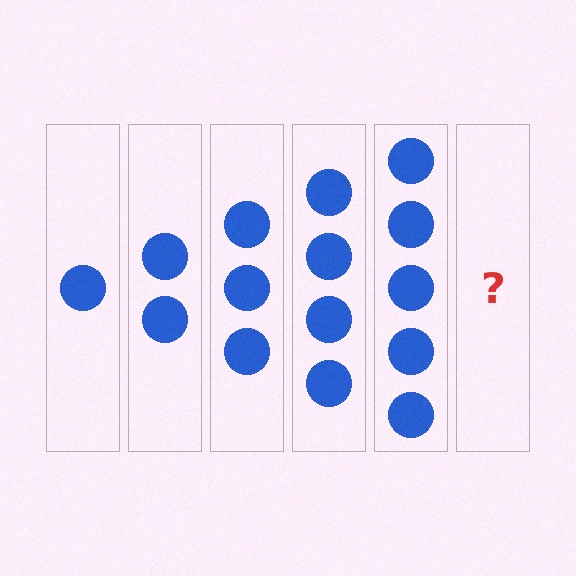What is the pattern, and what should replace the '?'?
The pattern is that each step adds one more circle. The '?' should be 6 circles.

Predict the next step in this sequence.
The next step is 6 circles.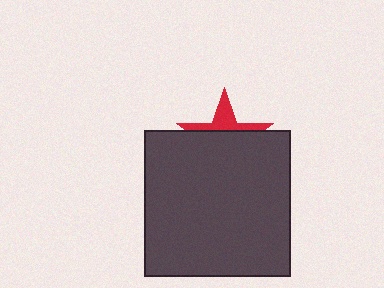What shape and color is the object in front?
The object in front is a dark gray rectangle.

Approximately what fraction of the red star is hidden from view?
Roughly 68% of the red star is hidden behind the dark gray rectangle.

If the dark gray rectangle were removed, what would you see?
You would see the complete red star.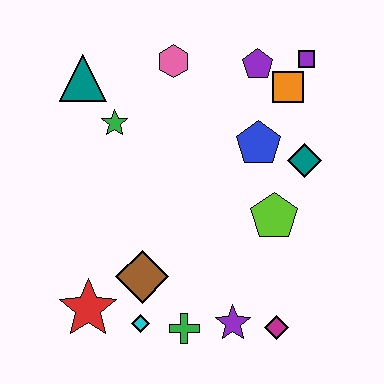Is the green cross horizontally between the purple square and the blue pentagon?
No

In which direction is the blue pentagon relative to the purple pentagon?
The blue pentagon is below the purple pentagon.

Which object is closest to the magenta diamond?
The purple star is closest to the magenta diamond.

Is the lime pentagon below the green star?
Yes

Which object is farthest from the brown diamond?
The purple square is farthest from the brown diamond.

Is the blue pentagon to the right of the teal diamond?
No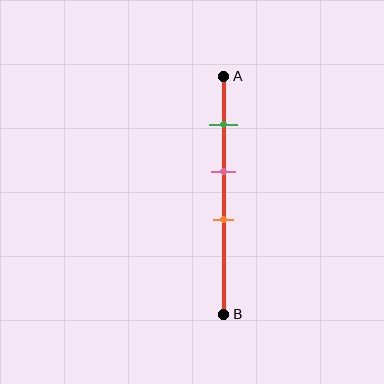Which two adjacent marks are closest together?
The pink and orange marks are the closest adjacent pair.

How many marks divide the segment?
There are 3 marks dividing the segment.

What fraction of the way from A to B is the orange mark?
The orange mark is approximately 60% (0.6) of the way from A to B.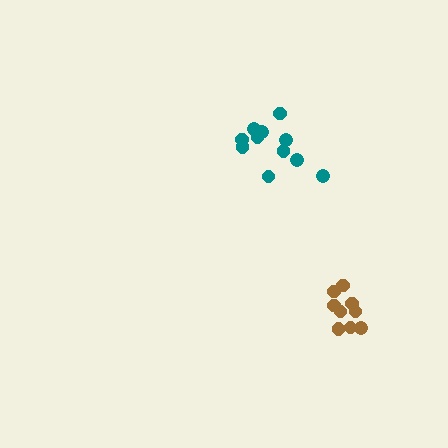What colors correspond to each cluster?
The clusters are colored: teal, brown.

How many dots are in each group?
Group 1: 11 dots, Group 2: 9 dots (20 total).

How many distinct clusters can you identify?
There are 2 distinct clusters.